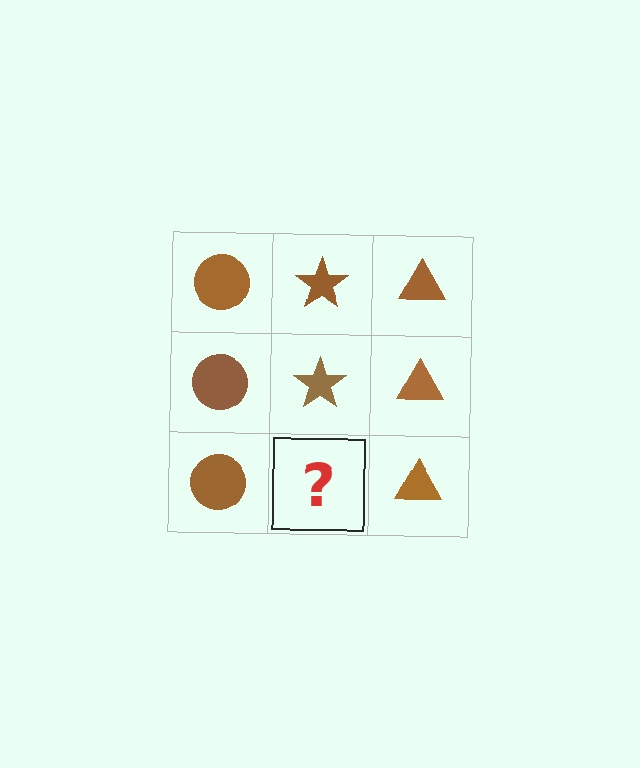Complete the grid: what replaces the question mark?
The question mark should be replaced with a brown star.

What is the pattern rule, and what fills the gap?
The rule is that each column has a consistent shape. The gap should be filled with a brown star.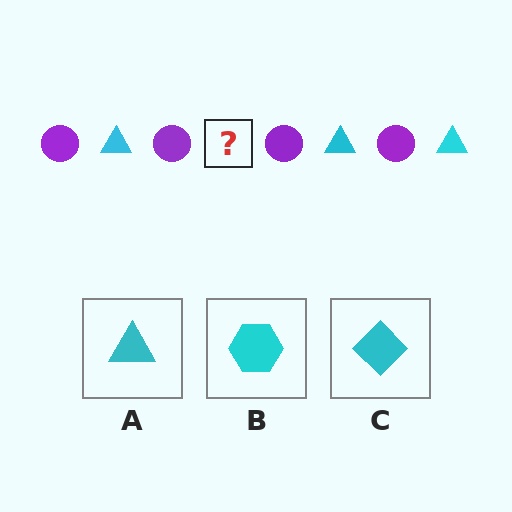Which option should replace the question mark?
Option A.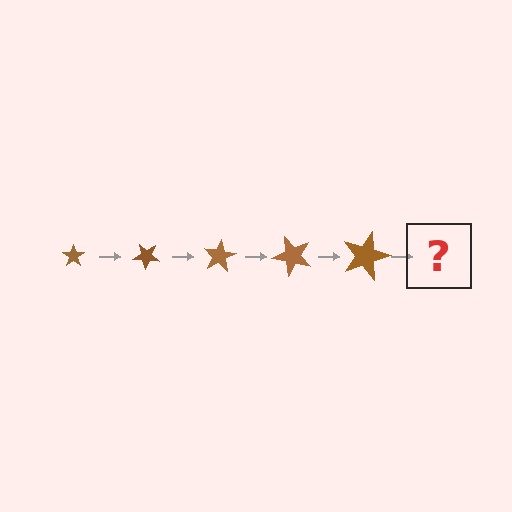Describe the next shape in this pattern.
It should be a star, larger than the previous one and rotated 200 degrees from the start.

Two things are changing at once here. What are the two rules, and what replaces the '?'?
The two rules are that the star grows larger each step and it rotates 40 degrees each step. The '?' should be a star, larger than the previous one and rotated 200 degrees from the start.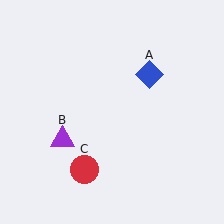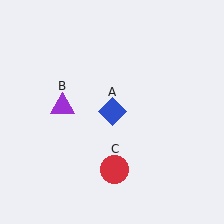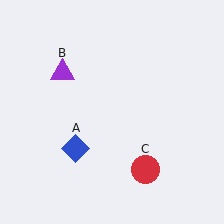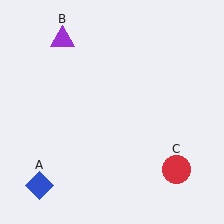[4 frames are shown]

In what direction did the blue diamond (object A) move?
The blue diamond (object A) moved down and to the left.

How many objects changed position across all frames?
3 objects changed position: blue diamond (object A), purple triangle (object B), red circle (object C).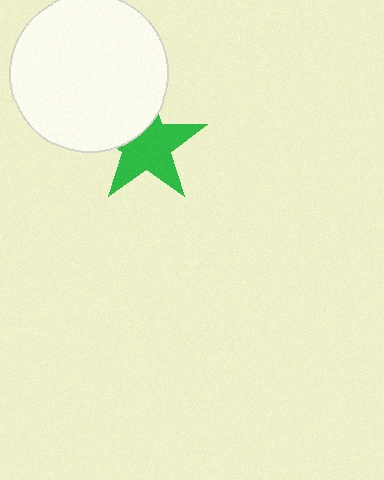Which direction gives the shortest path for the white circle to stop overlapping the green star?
Moving toward the upper-left gives the shortest separation.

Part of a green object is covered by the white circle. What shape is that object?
It is a star.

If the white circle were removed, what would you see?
You would see the complete green star.